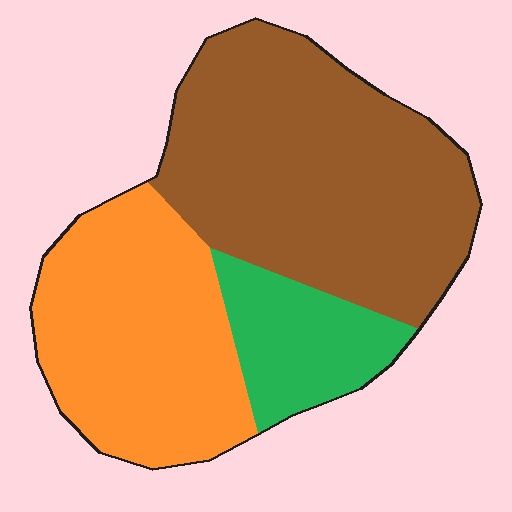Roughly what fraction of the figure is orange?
Orange covers around 35% of the figure.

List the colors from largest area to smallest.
From largest to smallest: brown, orange, green.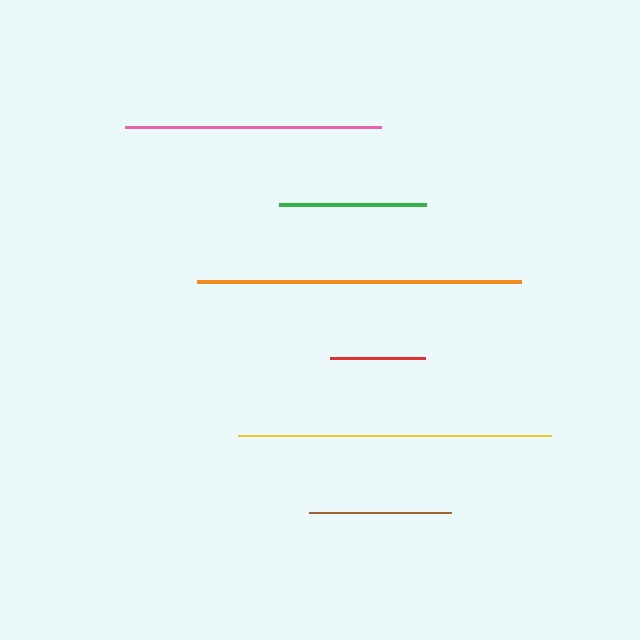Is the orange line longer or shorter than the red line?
The orange line is longer than the red line.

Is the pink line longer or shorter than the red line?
The pink line is longer than the red line.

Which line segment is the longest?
The orange line is the longest at approximately 324 pixels.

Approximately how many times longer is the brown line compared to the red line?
The brown line is approximately 1.5 times the length of the red line.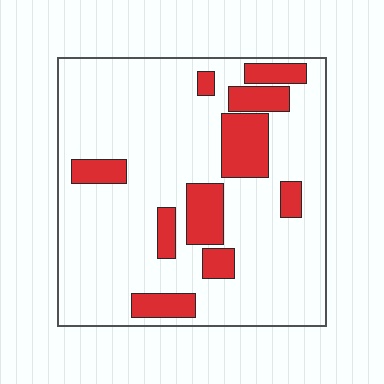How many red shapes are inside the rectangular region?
10.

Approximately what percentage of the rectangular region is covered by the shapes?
Approximately 20%.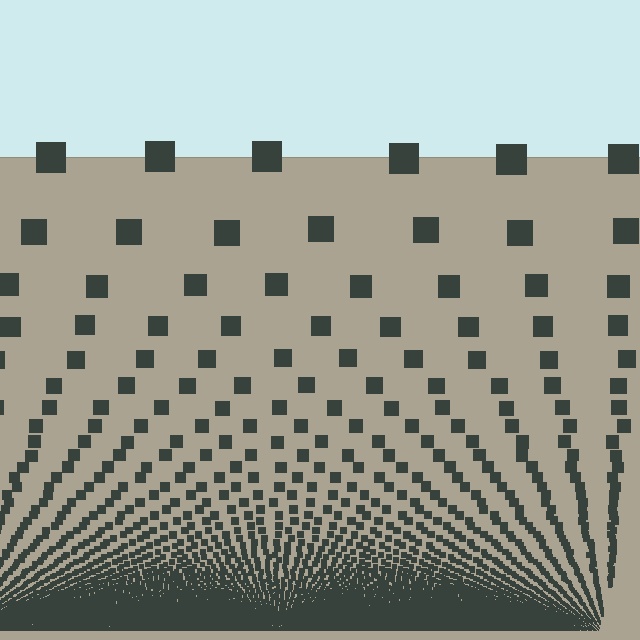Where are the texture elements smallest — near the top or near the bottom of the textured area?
Near the bottom.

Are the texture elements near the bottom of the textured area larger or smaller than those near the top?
Smaller. The gradient is inverted — elements near the bottom are smaller and denser.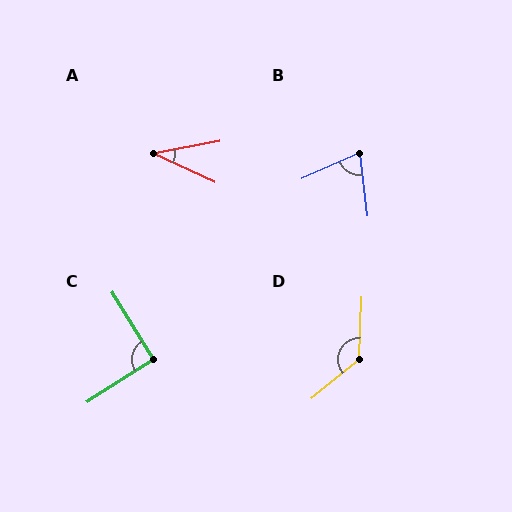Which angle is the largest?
D, at approximately 131 degrees.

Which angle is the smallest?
A, at approximately 36 degrees.